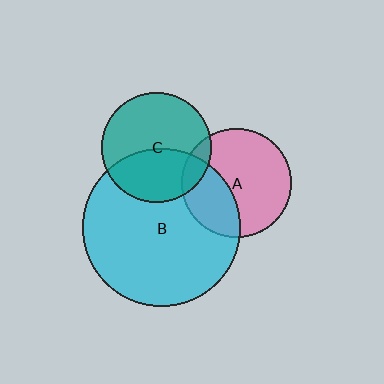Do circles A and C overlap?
Yes.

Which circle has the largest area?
Circle B (cyan).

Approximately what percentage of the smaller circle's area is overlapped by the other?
Approximately 10%.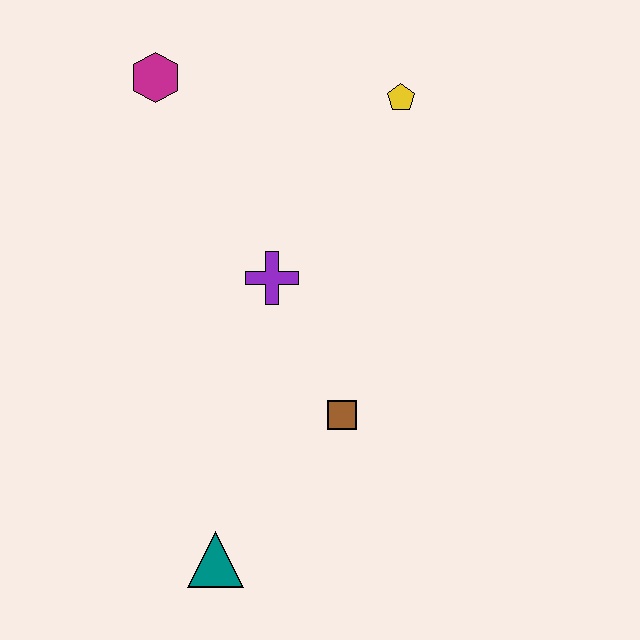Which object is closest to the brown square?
The purple cross is closest to the brown square.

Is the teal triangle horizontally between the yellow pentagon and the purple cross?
No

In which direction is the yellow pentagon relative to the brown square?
The yellow pentagon is above the brown square.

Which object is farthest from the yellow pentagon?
The teal triangle is farthest from the yellow pentagon.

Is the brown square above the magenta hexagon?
No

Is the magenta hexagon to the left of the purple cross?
Yes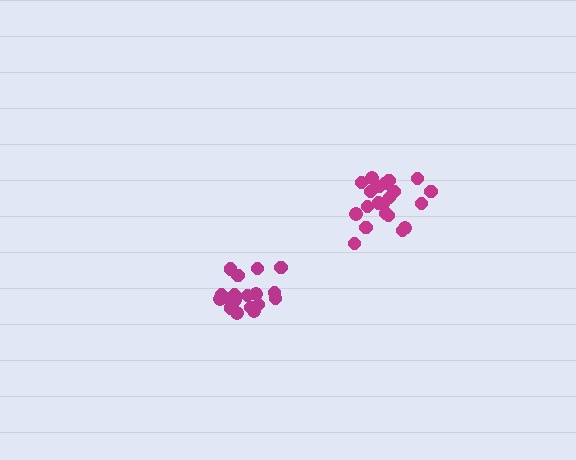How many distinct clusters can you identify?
There are 2 distinct clusters.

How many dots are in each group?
Group 1: 21 dots, Group 2: 18 dots (39 total).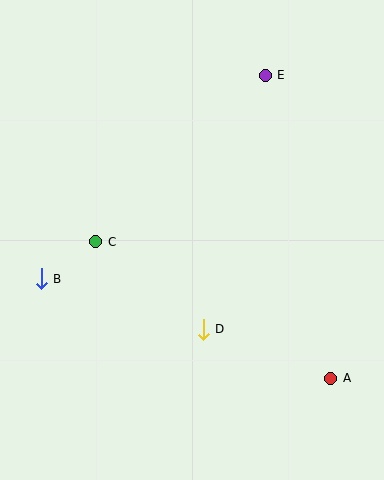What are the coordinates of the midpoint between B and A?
The midpoint between B and A is at (186, 329).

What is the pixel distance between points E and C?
The distance between E and C is 238 pixels.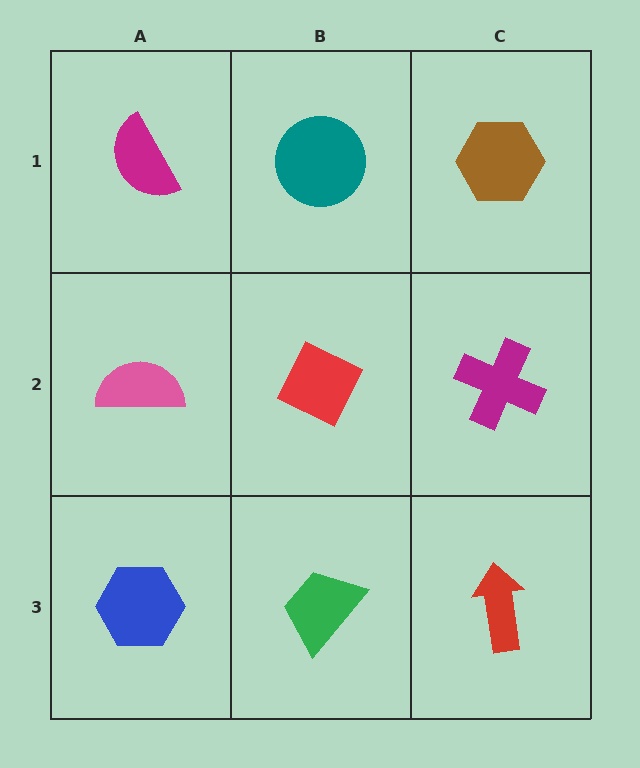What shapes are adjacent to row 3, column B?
A red diamond (row 2, column B), a blue hexagon (row 3, column A), a red arrow (row 3, column C).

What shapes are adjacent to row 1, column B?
A red diamond (row 2, column B), a magenta semicircle (row 1, column A), a brown hexagon (row 1, column C).